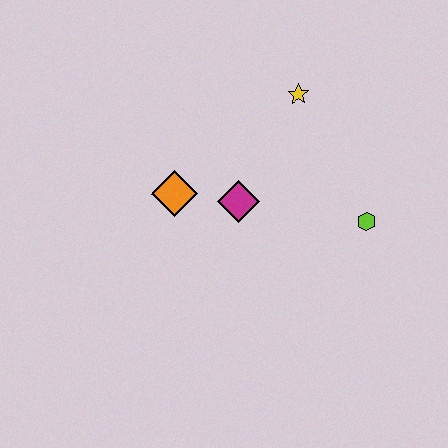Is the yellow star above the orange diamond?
Yes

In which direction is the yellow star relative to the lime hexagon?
The yellow star is above the lime hexagon.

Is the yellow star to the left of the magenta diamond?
No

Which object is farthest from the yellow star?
The orange diamond is farthest from the yellow star.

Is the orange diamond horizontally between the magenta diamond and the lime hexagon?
No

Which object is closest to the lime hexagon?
The magenta diamond is closest to the lime hexagon.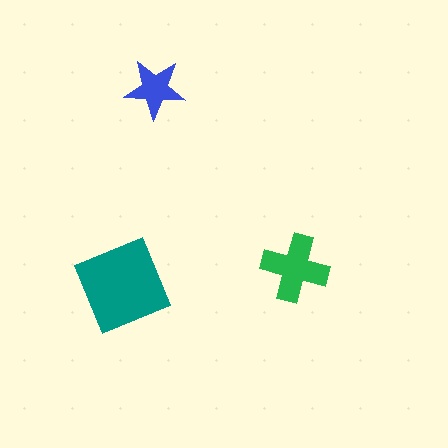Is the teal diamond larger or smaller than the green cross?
Larger.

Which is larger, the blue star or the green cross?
The green cross.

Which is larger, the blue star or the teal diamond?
The teal diamond.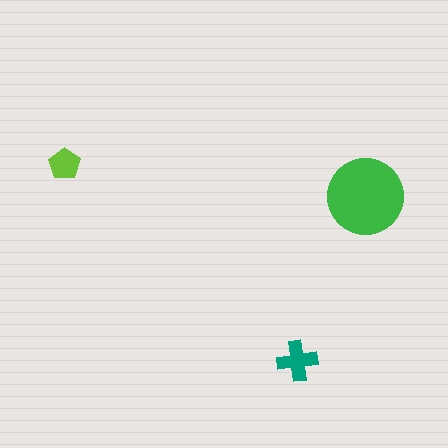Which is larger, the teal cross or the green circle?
The green circle.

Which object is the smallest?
The lime pentagon.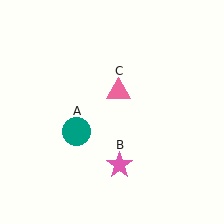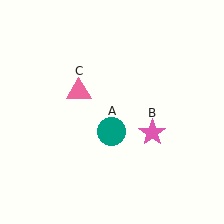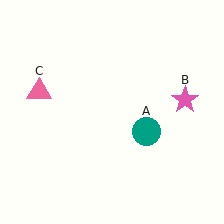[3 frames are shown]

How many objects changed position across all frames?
3 objects changed position: teal circle (object A), pink star (object B), pink triangle (object C).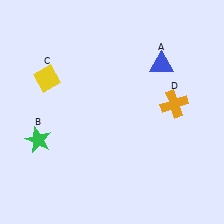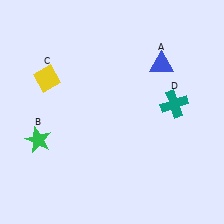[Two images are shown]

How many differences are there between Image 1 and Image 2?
There is 1 difference between the two images.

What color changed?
The cross (D) changed from orange in Image 1 to teal in Image 2.